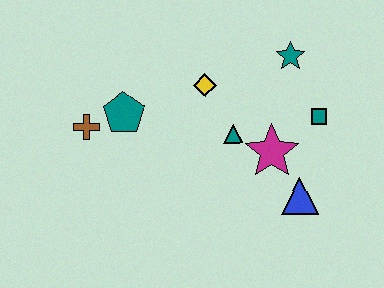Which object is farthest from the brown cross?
The teal square is farthest from the brown cross.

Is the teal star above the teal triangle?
Yes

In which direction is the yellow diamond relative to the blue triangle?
The yellow diamond is above the blue triangle.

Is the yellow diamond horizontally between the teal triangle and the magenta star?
No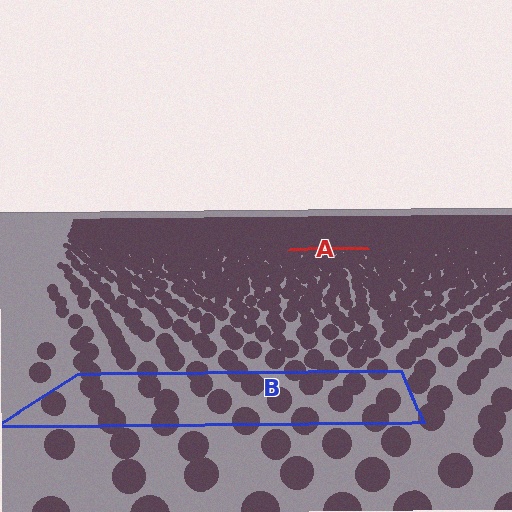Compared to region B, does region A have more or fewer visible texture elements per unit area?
Region A has more texture elements per unit area — they are packed more densely because it is farther away.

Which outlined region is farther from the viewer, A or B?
Region A is farther from the viewer — the texture elements inside it appear smaller and more densely packed.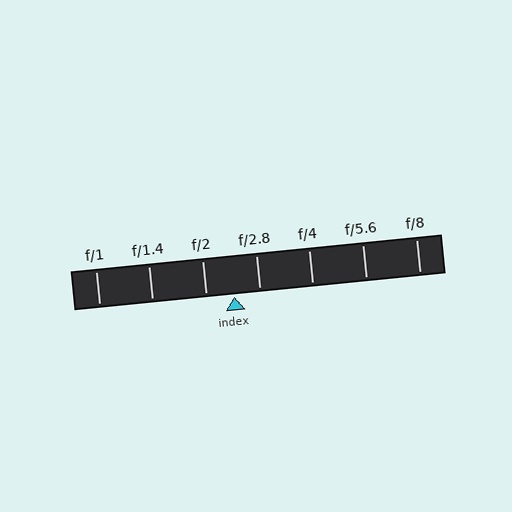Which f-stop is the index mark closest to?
The index mark is closest to f/2.8.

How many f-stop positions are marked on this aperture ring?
There are 7 f-stop positions marked.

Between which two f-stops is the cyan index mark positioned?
The index mark is between f/2 and f/2.8.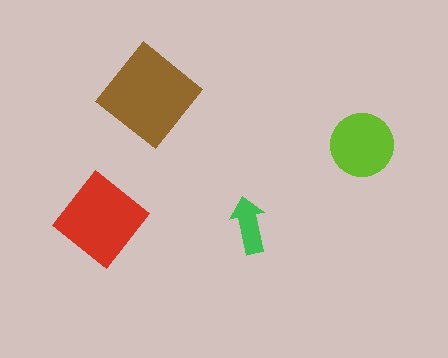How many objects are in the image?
There are 4 objects in the image.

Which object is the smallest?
The green arrow.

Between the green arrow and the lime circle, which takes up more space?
The lime circle.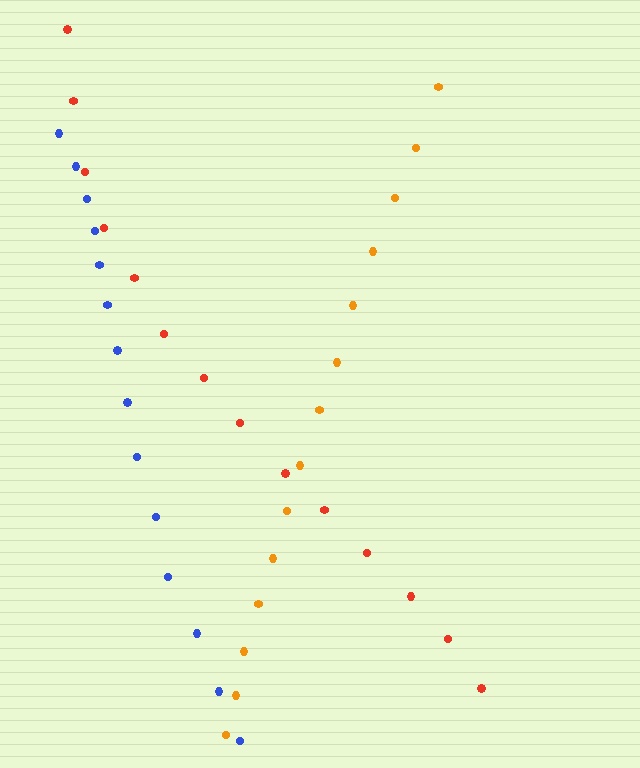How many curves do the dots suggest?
There are 3 distinct paths.